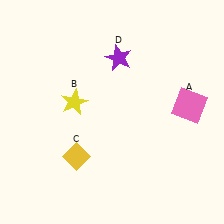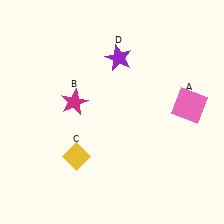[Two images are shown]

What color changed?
The star (B) changed from yellow in Image 1 to magenta in Image 2.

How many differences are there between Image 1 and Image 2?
There is 1 difference between the two images.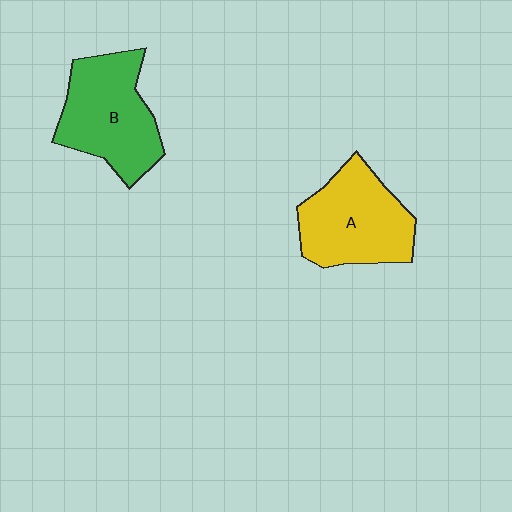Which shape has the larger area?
Shape B (green).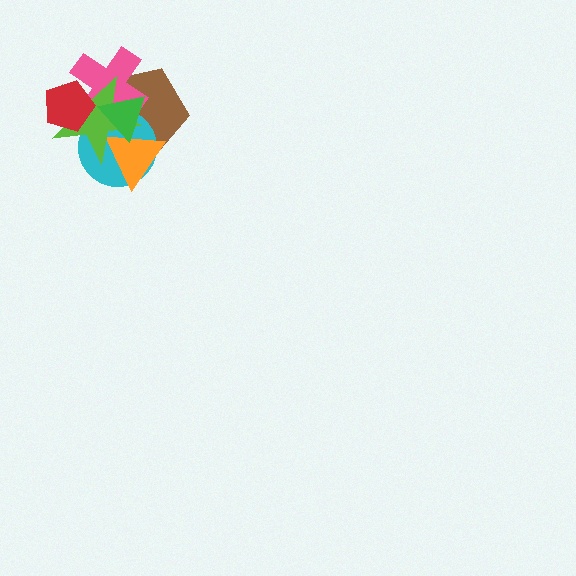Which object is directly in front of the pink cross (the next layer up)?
The cyan circle is directly in front of the pink cross.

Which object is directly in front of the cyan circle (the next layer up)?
The orange triangle is directly in front of the cyan circle.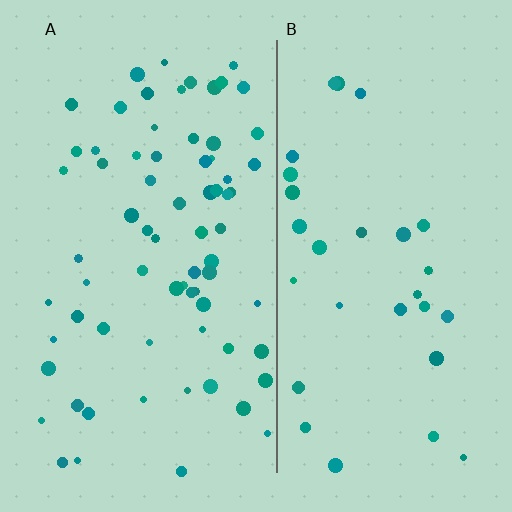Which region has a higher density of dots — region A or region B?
A (the left).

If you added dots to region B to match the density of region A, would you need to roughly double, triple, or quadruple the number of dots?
Approximately double.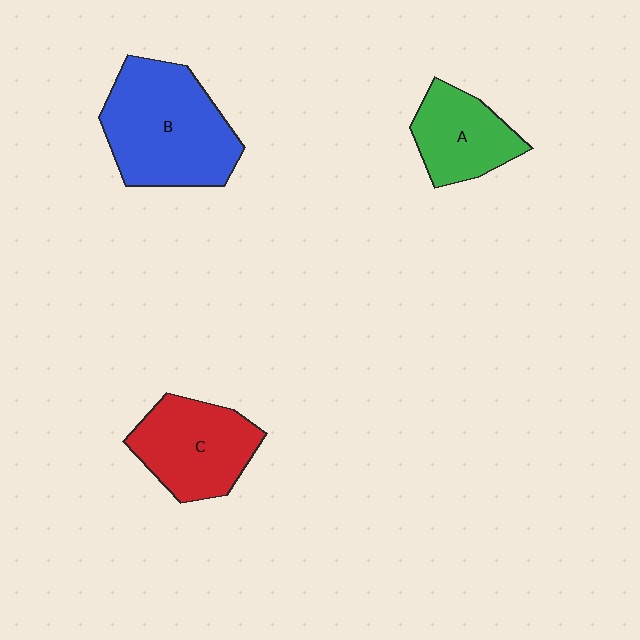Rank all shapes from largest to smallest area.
From largest to smallest: B (blue), C (red), A (green).